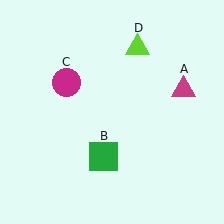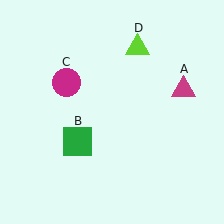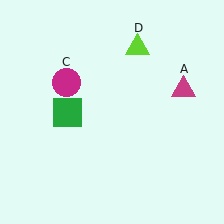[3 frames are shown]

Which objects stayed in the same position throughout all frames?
Magenta triangle (object A) and magenta circle (object C) and lime triangle (object D) remained stationary.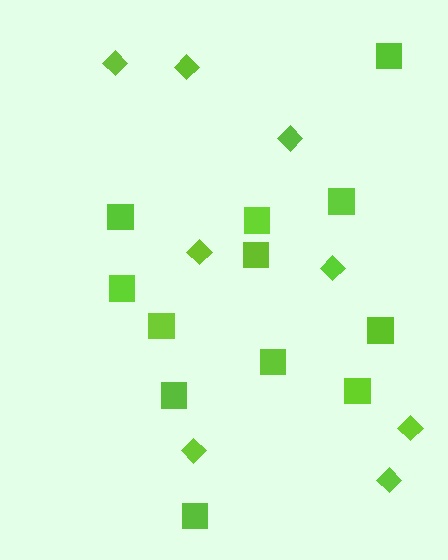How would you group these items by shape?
There are 2 groups: one group of diamonds (8) and one group of squares (12).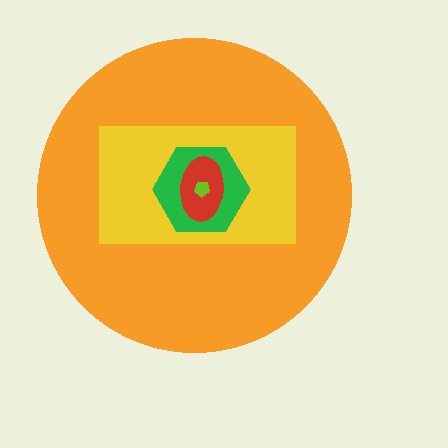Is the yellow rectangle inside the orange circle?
Yes.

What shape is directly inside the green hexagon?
The red ellipse.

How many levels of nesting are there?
5.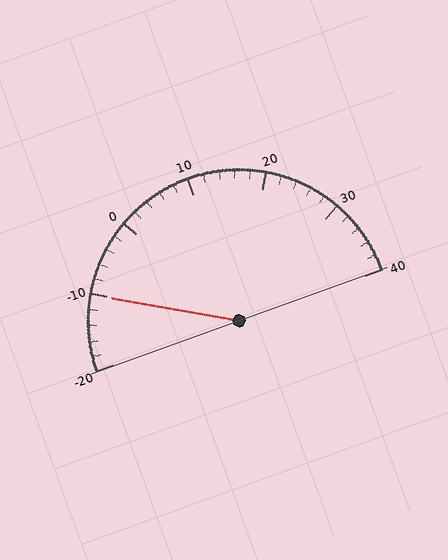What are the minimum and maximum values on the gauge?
The gauge ranges from -20 to 40.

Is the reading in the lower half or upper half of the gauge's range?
The reading is in the lower half of the range (-20 to 40).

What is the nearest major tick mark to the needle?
The nearest major tick mark is -10.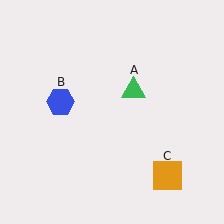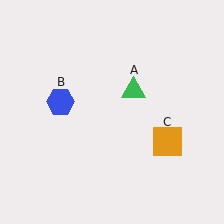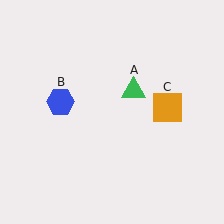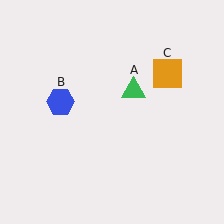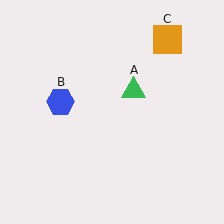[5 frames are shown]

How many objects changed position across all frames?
1 object changed position: orange square (object C).